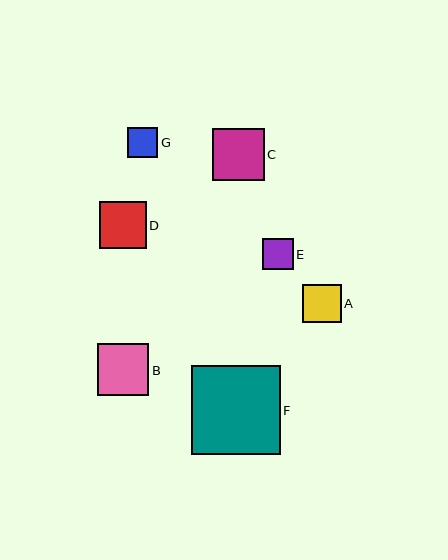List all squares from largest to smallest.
From largest to smallest: F, C, B, D, A, E, G.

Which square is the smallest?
Square G is the smallest with a size of approximately 30 pixels.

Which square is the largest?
Square F is the largest with a size of approximately 89 pixels.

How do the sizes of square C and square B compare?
Square C and square B are approximately the same size.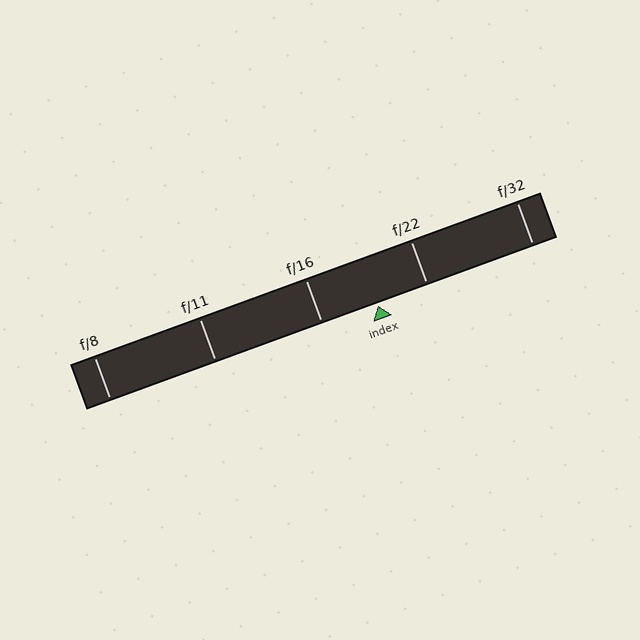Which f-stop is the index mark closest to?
The index mark is closest to f/22.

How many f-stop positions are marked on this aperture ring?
There are 5 f-stop positions marked.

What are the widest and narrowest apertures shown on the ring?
The widest aperture shown is f/8 and the narrowest is f/32.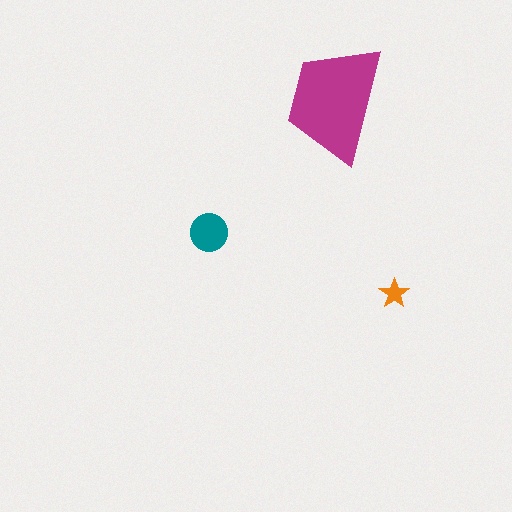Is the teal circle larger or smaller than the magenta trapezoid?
Smaller.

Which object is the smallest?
The orange star.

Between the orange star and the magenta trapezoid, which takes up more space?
The magenta trapezoid.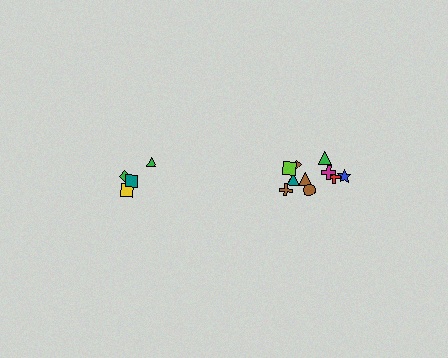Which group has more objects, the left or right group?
The right group.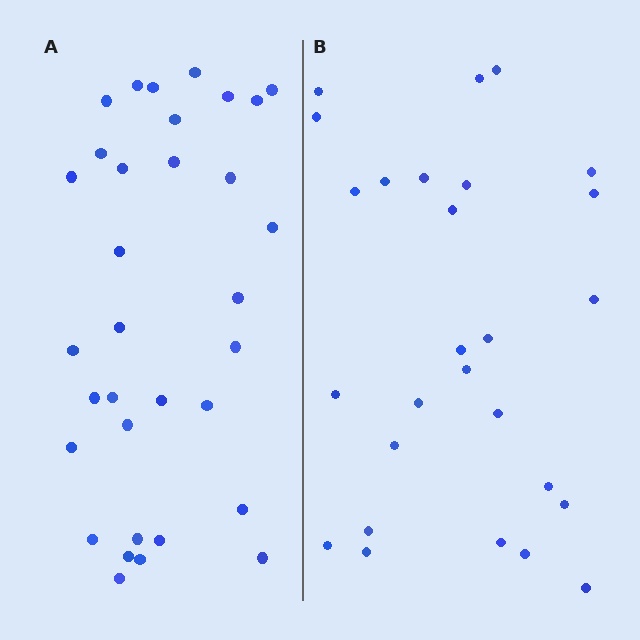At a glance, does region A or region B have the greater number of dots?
Region A (the left region) has more dots.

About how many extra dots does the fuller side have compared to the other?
Region A has about 6 more dots than region B.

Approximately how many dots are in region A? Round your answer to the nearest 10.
About 30 dots. (The exact count is 33, which rounds to 30.)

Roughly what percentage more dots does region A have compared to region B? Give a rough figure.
About 20% more.